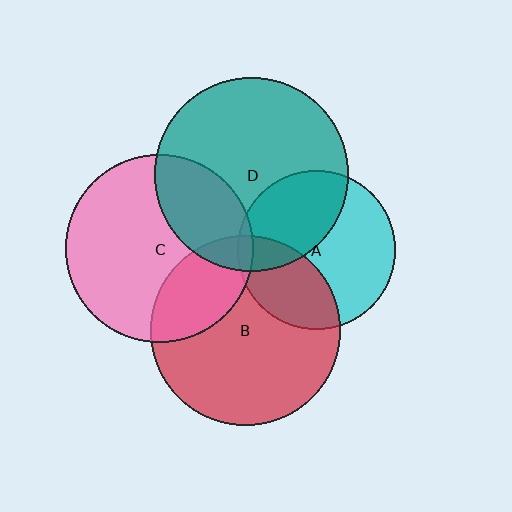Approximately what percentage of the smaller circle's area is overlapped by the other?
Approximately 10%.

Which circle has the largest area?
Circle D (teal).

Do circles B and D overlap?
Yes.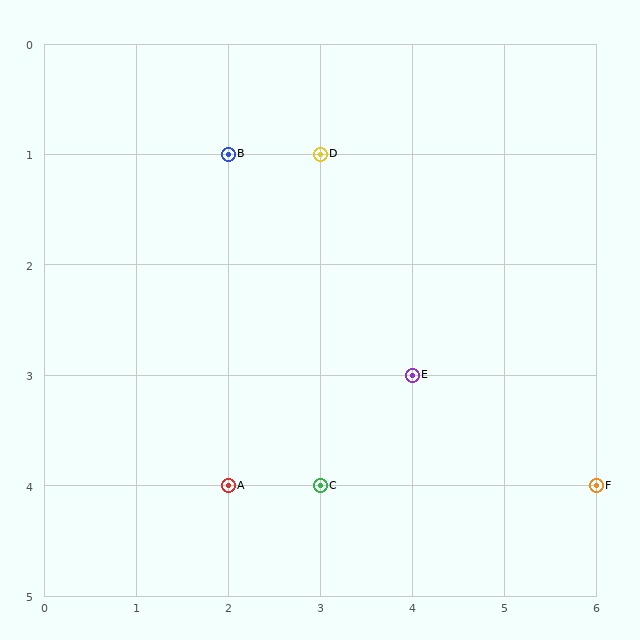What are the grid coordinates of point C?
Point C is at grid coordinates (3, 4).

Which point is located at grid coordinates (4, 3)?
Point E is at (4, 3).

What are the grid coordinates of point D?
Point D is at grid coordinates (3, 1).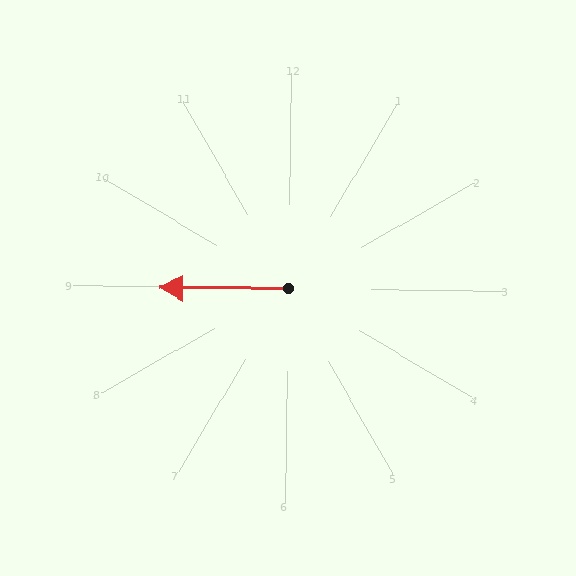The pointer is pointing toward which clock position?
Roughly 9 o'clock.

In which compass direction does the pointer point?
West.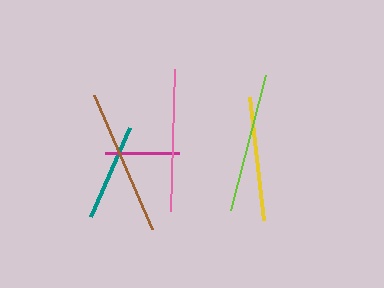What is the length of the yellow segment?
The yellow segment is approximately 124 pixels long.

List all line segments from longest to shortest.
From longest to shortest: brown, pink, lime, yellow, teal, magenta.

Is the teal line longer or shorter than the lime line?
The lime line is longer than the teal line.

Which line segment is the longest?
The brown line is the longest at approximately 146 pixels.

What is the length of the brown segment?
The brown segment is approximately 146 pixels long.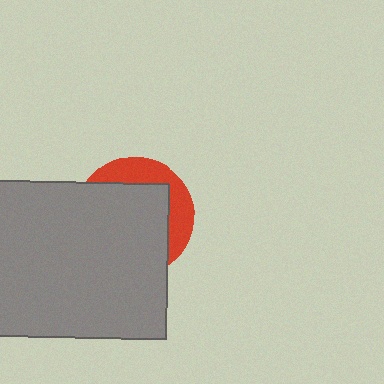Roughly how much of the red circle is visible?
A small part of it is visible (roughly 30%).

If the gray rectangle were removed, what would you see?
You would see the complete red circle.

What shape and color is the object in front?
The object in front is a gray rectangle.